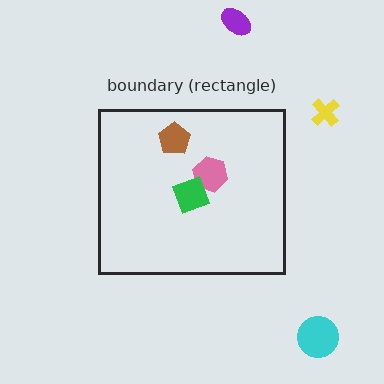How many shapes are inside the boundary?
3 inside, 3 outside.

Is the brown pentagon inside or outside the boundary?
Inside.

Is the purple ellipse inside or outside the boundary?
Outside.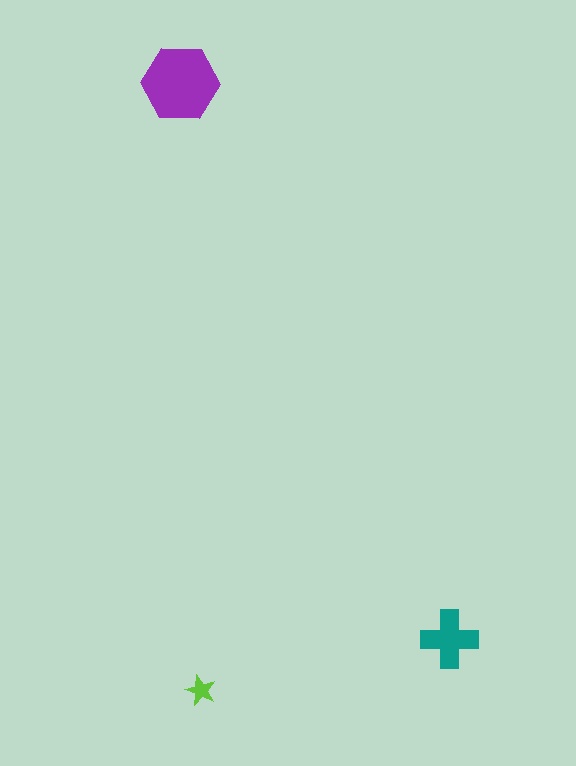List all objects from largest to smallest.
The purple hexagon, the teal cross, the lime star.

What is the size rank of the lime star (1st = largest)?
3rd.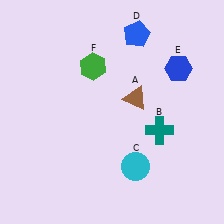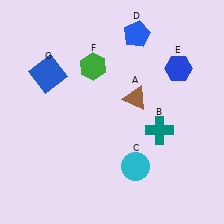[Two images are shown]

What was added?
A blue square (G) was added in Image 2.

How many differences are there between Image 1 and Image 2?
There is 1 difference between the two images.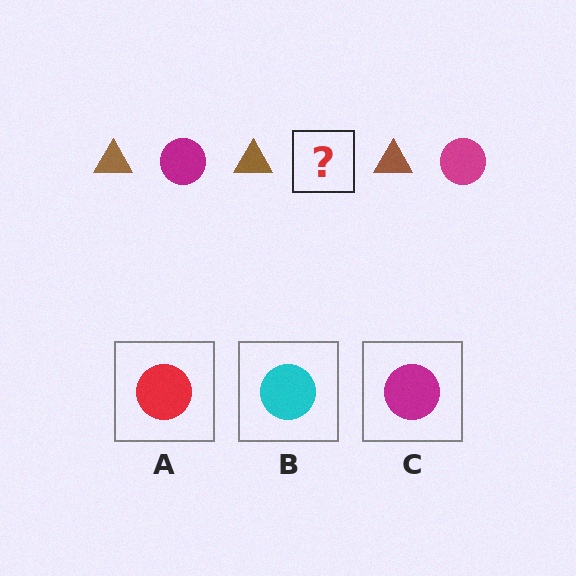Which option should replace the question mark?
Option C.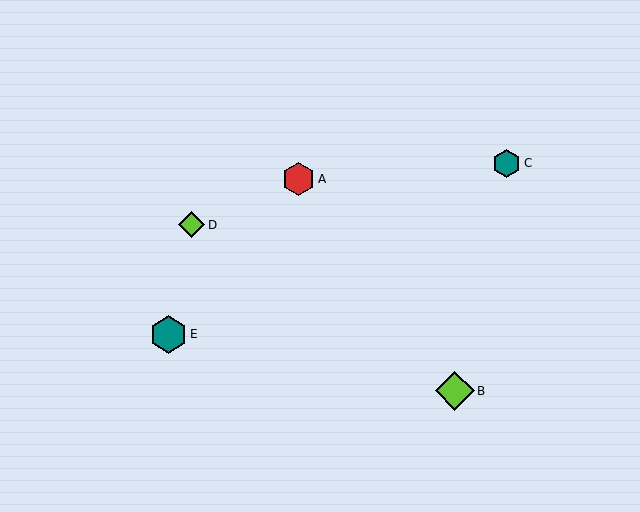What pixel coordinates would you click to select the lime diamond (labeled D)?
Click at (192, 225) to select the lime diamond D.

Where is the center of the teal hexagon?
The center of the teal hexagon is at (169, 334).